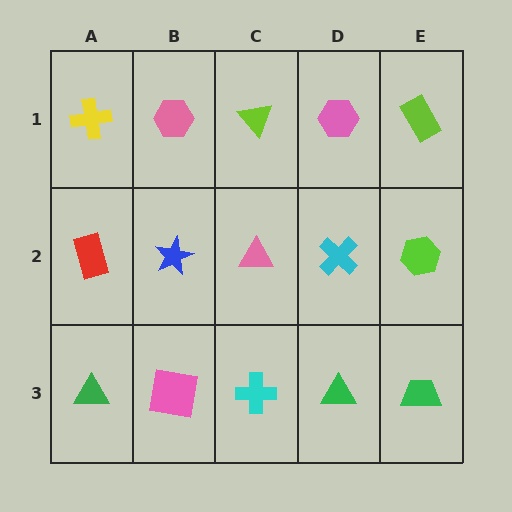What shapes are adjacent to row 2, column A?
A yellow cross (row 1, column A), a green triangle (row 3, column A), a blue star (row 2, column B).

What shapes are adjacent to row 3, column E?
A lime hexagon (row 2, column E), a green triangle (row 3, column D).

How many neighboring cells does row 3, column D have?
3.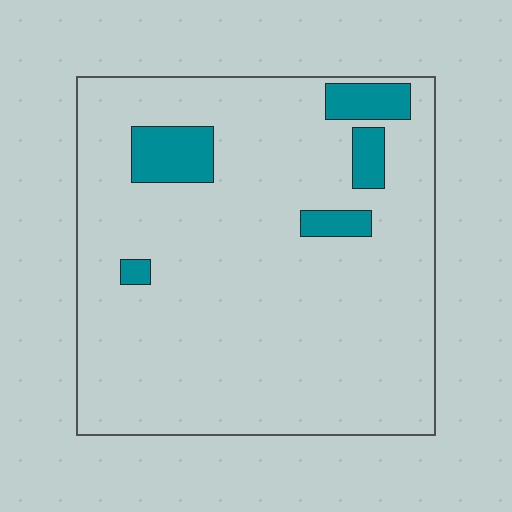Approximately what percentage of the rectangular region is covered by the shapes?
Approximately 10%.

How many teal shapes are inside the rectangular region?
5.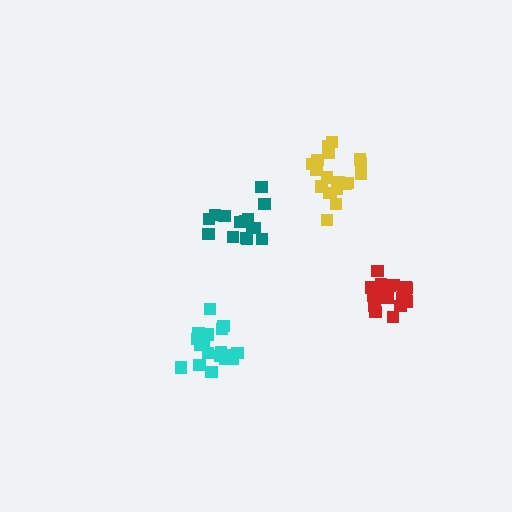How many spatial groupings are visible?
There are 4 spatial groupings.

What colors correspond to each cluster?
The clusters are colored: cyan, teal, red, yellow.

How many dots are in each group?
Group 1: 18 dots, Group 2: 15 dots, Group 3: 20 dots, Group 4: 20 dots (73 total).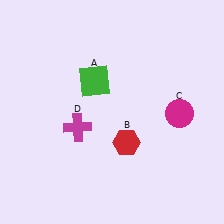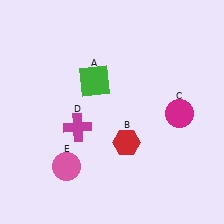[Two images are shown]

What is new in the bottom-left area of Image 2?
A pink circle (E) was added in the bottom-left area of Image 2.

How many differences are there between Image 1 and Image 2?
There is 1 difference between the two images.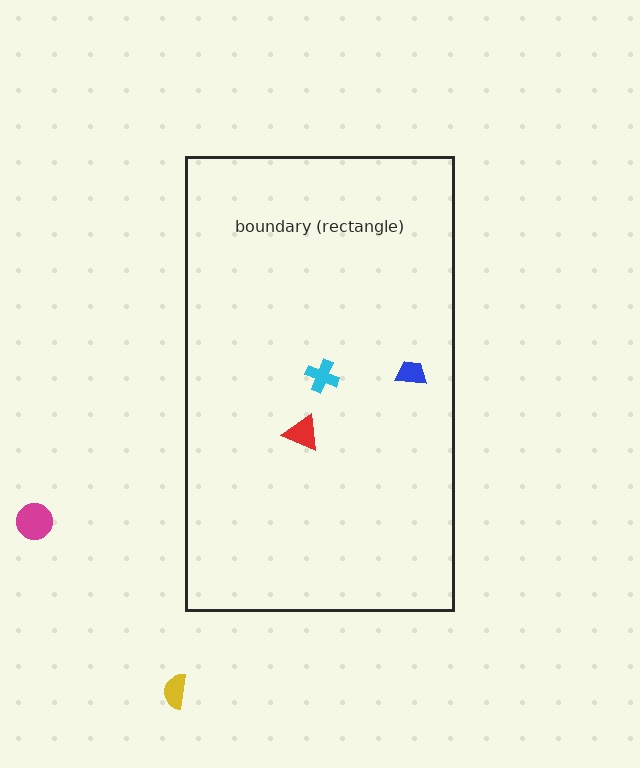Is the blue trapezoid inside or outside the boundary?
Inside.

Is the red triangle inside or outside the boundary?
Inside.